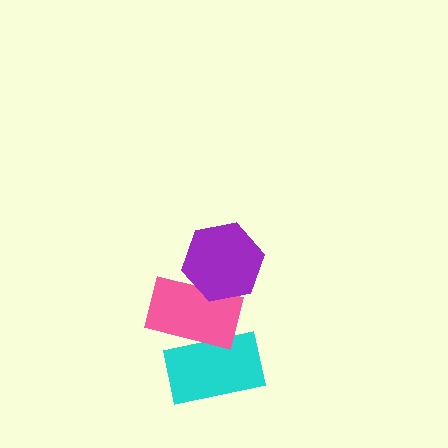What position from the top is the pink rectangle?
The pink rectangle is 2nd from the top.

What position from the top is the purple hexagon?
The purple hexagon is 1st from the top.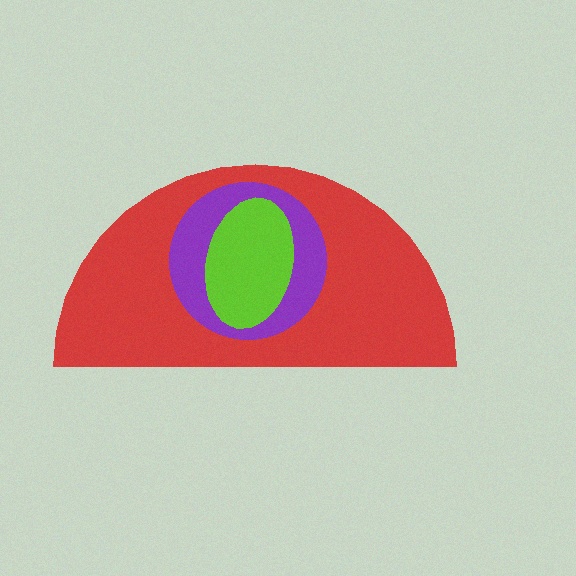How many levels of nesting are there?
3.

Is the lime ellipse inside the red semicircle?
Yes.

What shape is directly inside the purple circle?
The lime ellipse.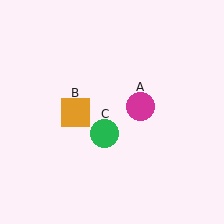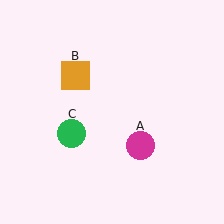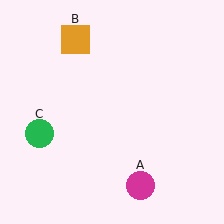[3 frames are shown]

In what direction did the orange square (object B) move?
The orange square (object B) moved up.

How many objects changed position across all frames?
3 objects changed position: magenta circle (object A), orange square (object B), green circle (object C).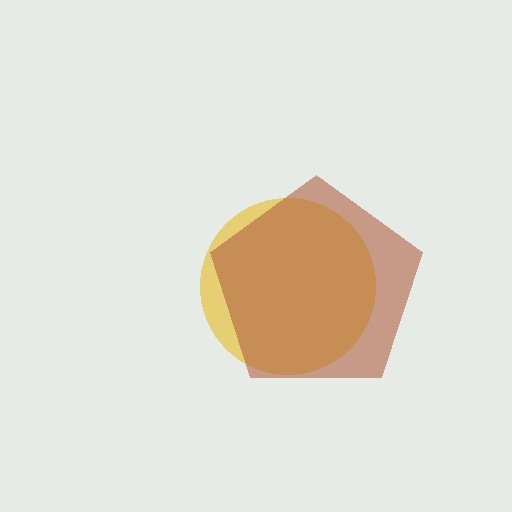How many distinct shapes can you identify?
There are 2 distinct shapes: a yellow circle, a brown pentagon.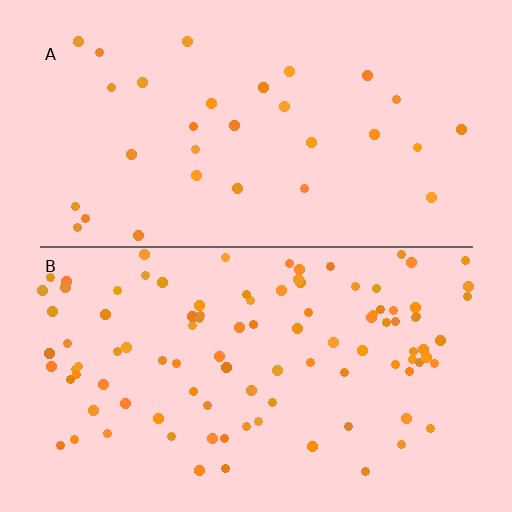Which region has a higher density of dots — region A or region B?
B (the bottom).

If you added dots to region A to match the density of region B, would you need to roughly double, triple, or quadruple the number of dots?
Approximately triple.